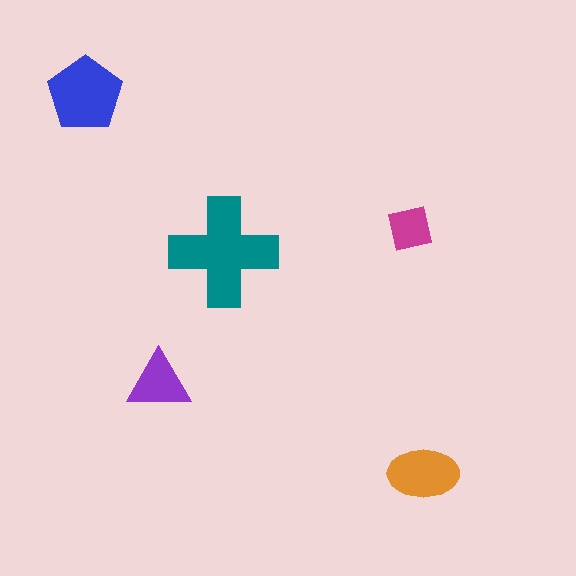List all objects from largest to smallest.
The teal cross, the blue pentagon, the orange ellipse, the purple triangle, the magenta square.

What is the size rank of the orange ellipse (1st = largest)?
3rd.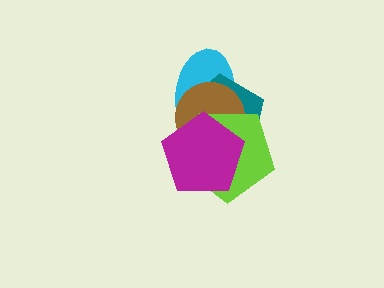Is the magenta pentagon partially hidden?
No, no other shape covers it.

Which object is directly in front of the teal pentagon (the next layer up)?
The brown circle is directly in front of the teal pentagon.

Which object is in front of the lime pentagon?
The magenta pentagon is in front of the lime pentagon.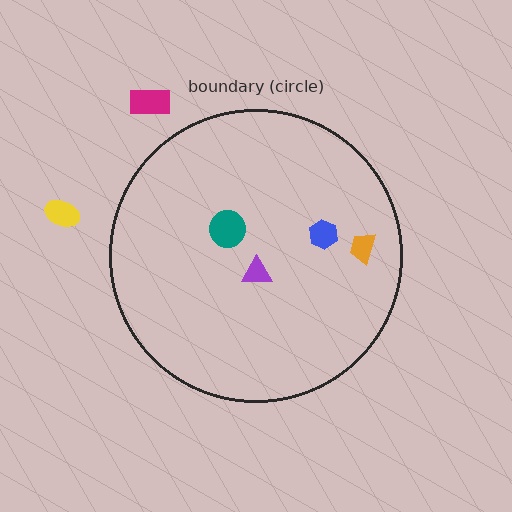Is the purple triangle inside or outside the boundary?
Inside.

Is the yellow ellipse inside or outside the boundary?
Outside.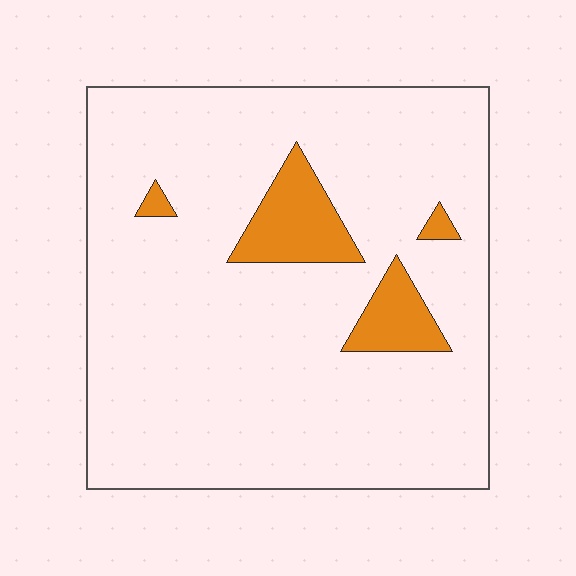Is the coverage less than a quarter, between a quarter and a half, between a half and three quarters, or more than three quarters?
Less than a quarter.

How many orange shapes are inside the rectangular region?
4.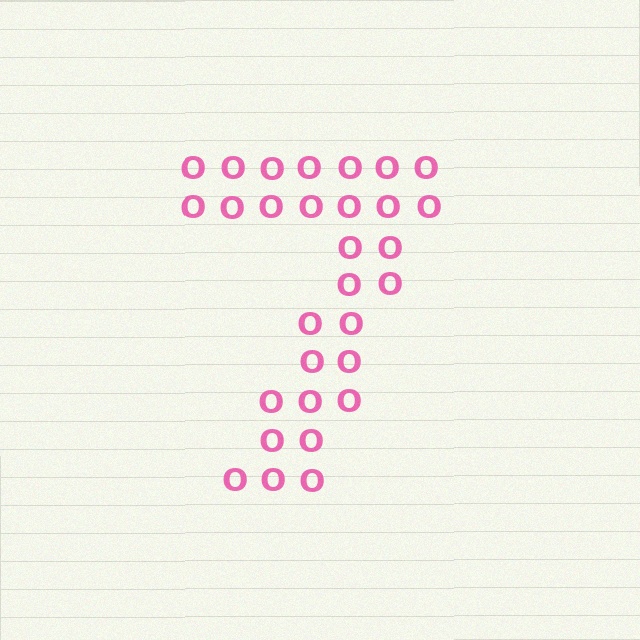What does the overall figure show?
The overall figure shows the digit 7.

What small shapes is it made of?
It is made of small letter O's.